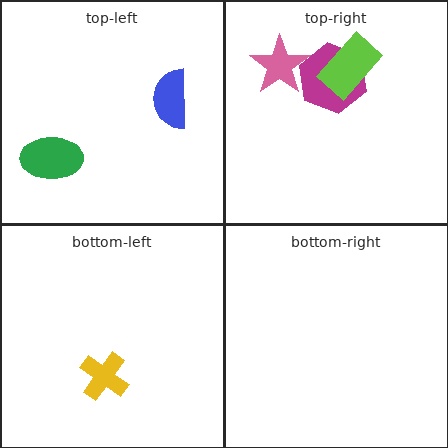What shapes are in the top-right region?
The magenta hexagon, the lime rectangle, the pink star.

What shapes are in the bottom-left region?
The yellow cross.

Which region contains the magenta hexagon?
The top-right region.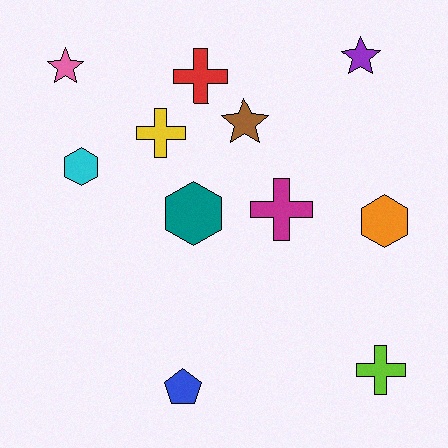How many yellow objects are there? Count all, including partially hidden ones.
There is 1 yellow object.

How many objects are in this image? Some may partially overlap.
There are 11 objects.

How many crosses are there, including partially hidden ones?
There are 4 crosses.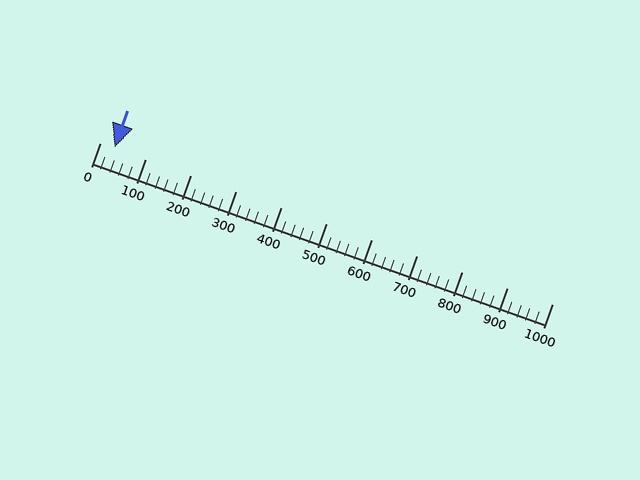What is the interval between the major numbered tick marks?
The major tick marks are spaced 100 units apart.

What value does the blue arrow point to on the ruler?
The blue arrow points to approximately 33.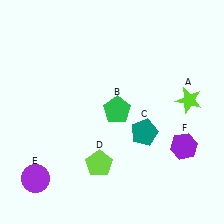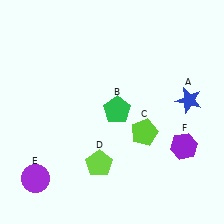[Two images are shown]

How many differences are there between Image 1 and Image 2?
There are 2 differences between the two images.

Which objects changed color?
A changed from lime to blue. C changed from teal to lime.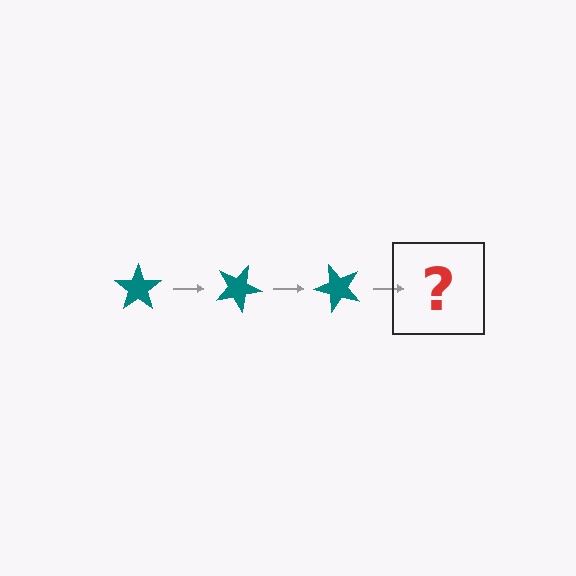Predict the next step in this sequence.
The next step is a teal star rotated 75 degrees.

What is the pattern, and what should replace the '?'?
The pattern is that the star rotates 25 degrees each step. The '?' should be a teal star rotated 75 degrees.